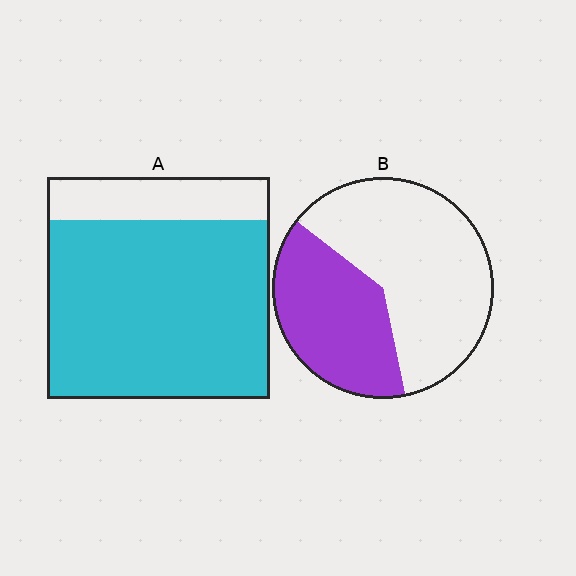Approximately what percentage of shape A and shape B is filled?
A is approximately 80% and B is approximately 40%.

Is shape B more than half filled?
No.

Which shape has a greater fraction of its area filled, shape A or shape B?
Shape A.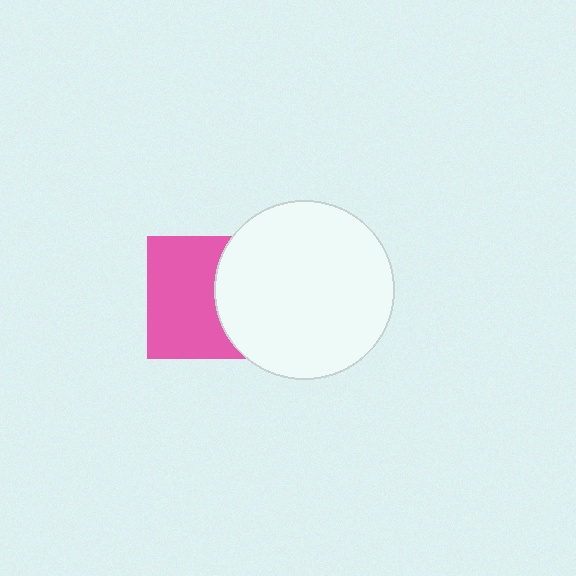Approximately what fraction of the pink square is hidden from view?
Roughly 40% of the pink square is hidden behind the white circle.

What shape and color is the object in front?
The object in front is a white circle.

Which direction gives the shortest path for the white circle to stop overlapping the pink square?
Moving right gives the shortest separation.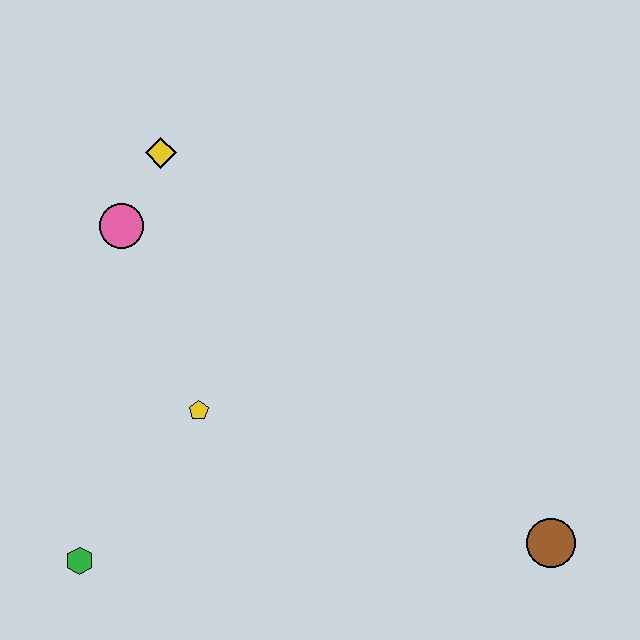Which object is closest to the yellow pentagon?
The green hexagon is closest to the yellow pentagon.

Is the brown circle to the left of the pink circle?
No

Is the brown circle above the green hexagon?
Yes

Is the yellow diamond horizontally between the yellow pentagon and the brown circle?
No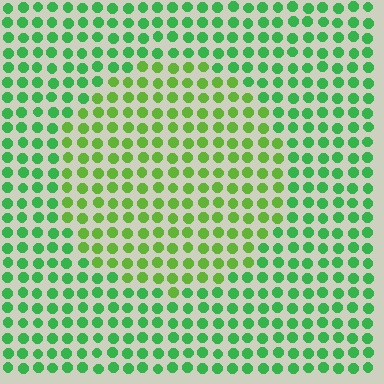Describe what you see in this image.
The image is filled with small green elements in a uniform arrangement. A circle-shaped region is visible where the elements are tinted to a slightly different hue, forming a subtle color boundary.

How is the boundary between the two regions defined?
The boundary is defined purely by a slight shift in hue (about 31 degrees). Spacing, size, and orientation are identical on both sides.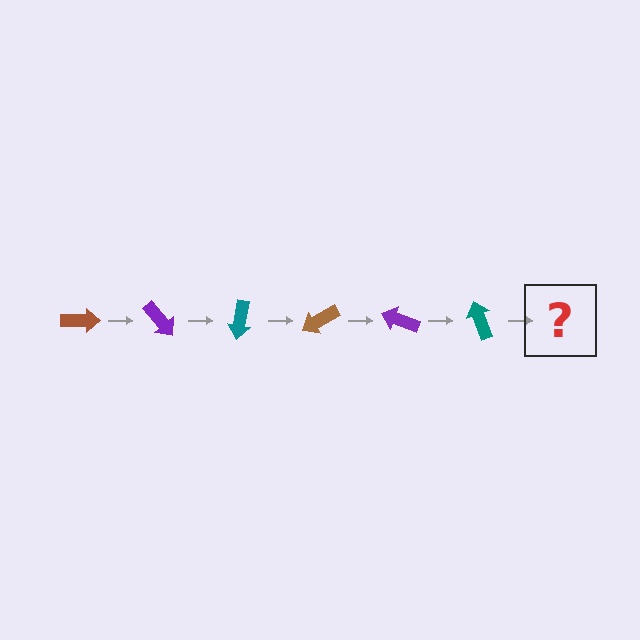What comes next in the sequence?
The next element should be a brown arrow, rotated 300 degrees from the start.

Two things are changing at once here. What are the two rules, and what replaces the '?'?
The two rules are that it rotates 50 degrees each step and the color cycles through brown, purple, and teal. The '?' should be a brown arrow, rotated 300 degrees from the start.